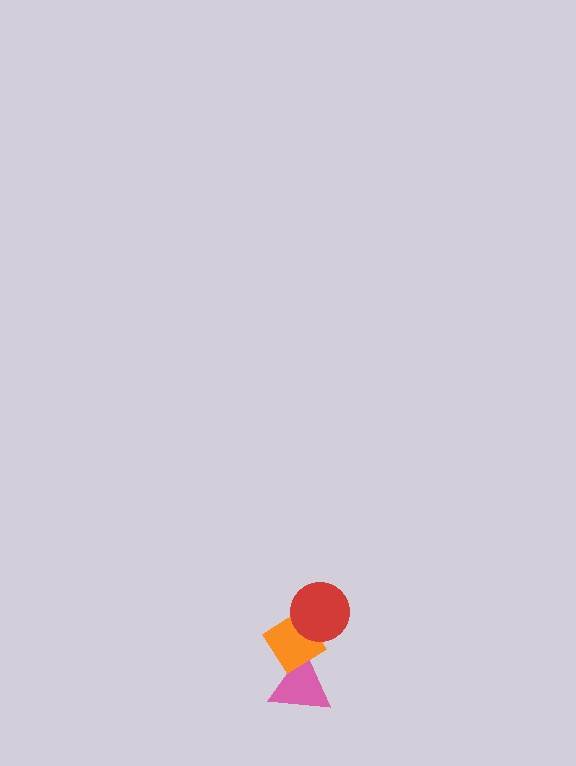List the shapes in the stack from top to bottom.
From top to bottom: the red circle, the orange diamond, the pink triangle.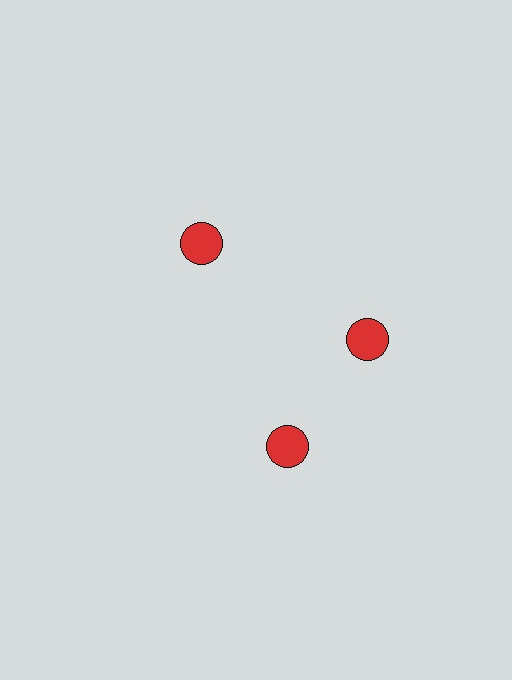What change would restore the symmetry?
The symmetry would be restored by rotating it back into even spacing with its neighbors so that all 3 circles sit at equal angles and equal distance from the center.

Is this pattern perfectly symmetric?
No. The 3 red circles are arranged in a ring, but one element near the 7 o'clock position is rotated out of alignment along the ring, breaking the 3-fold rotational symmetry.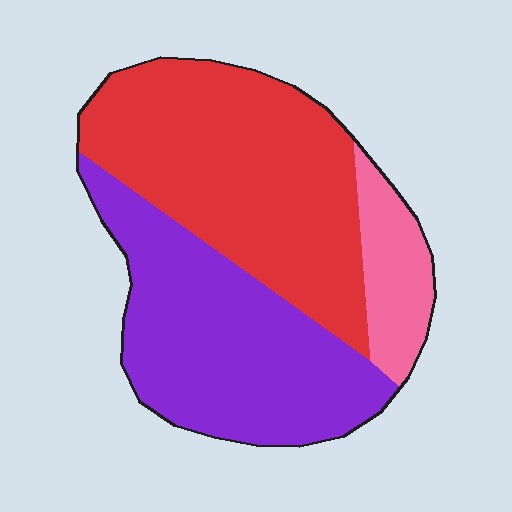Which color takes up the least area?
Pink, at roughly 10%.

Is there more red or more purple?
Red.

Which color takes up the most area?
Red, at roughly 45%.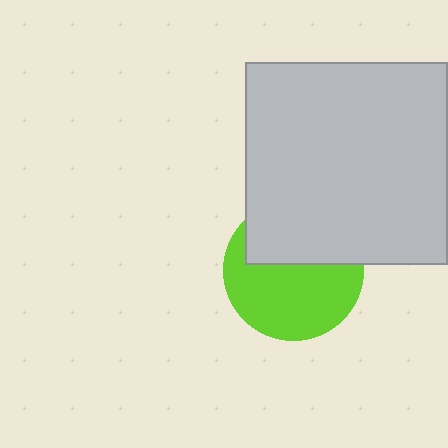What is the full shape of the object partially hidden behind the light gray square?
The partially hidden object is a lime circle.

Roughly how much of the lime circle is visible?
About half of it is visible (roughly 59%).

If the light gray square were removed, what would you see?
You would see the complete lime circle.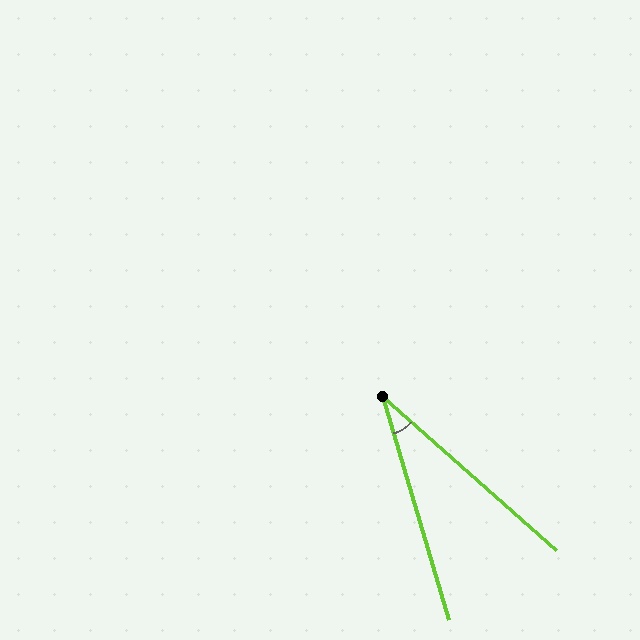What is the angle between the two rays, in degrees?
Approximately 32 degrees.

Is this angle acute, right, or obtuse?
It is acute.